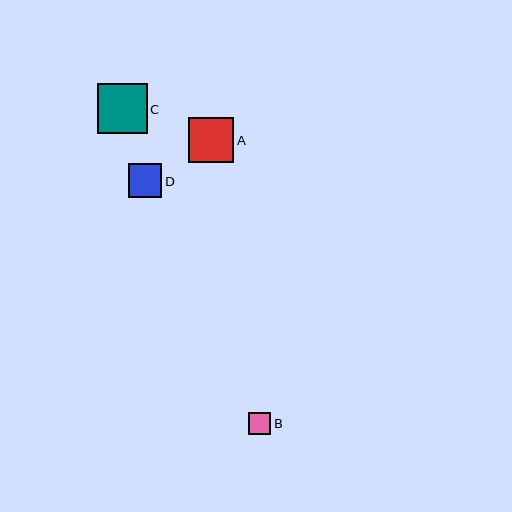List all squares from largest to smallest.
From largest to smallest: C, A, D, B.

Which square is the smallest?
Square B is the smallest with a size of approximately 22 pixels.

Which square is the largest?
Square C is the largest with a size of approximately 50 pixels.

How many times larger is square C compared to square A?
Square C is approximately 1.1 times the size of square A.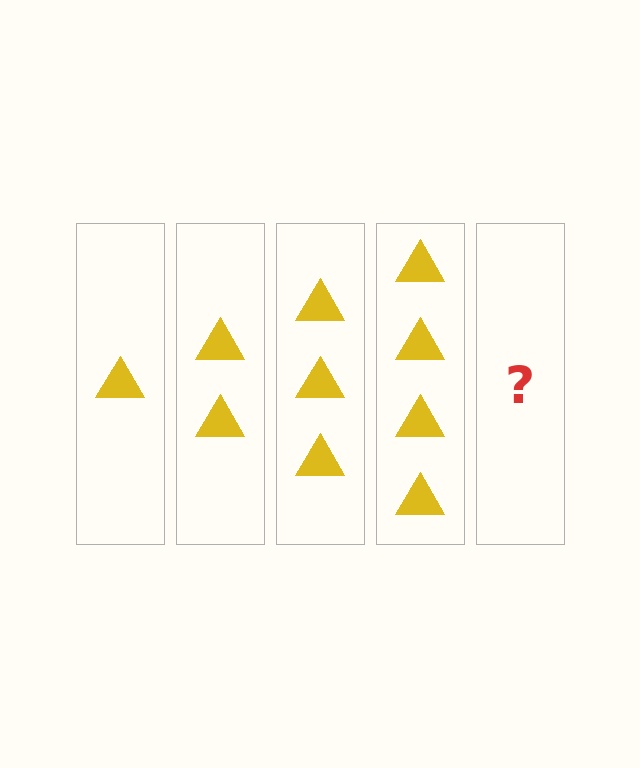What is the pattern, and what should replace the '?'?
The pattern is that each step adds one more triangle. The '?' should be 5 triangles.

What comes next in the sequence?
The next element should be 5 triangles.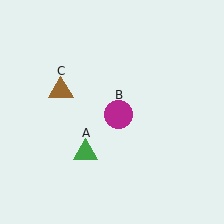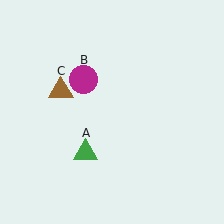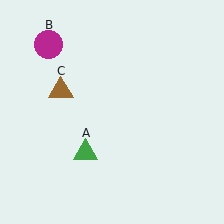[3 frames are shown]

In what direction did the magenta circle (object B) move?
The magenta circle (object B) moved up and to the left.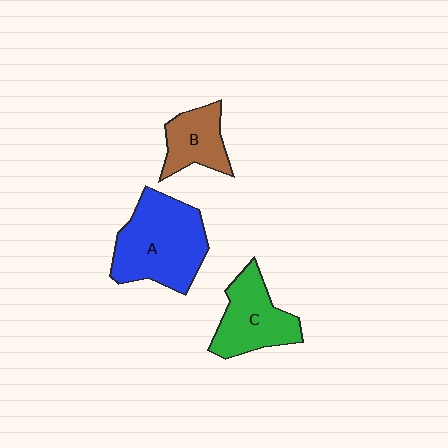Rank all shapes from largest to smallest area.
From largest to smallest: A (blue), C (green), B (brown).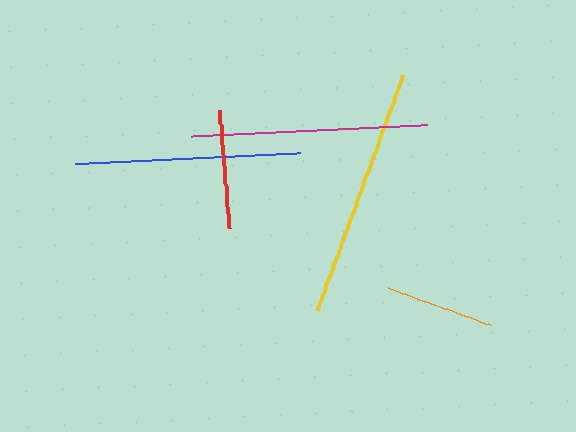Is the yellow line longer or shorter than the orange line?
The yellow line is longer than the orange line.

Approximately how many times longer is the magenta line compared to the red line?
The magenta line is approximately 2.0 times the length of the red line.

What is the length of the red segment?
The red segment is approximately 118 pixels long.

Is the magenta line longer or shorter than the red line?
The magenta line is longer than the red line.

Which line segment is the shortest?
The orange line is the shortest at approximately 109 pixels.